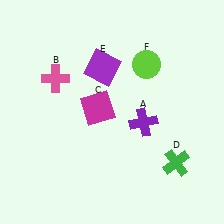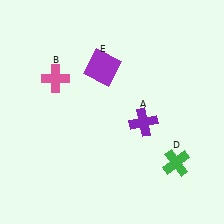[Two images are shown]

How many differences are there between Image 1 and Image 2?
There are 2 differences between the two images.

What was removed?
The lime circle (F), the magenta square (C) were removed in Image 2.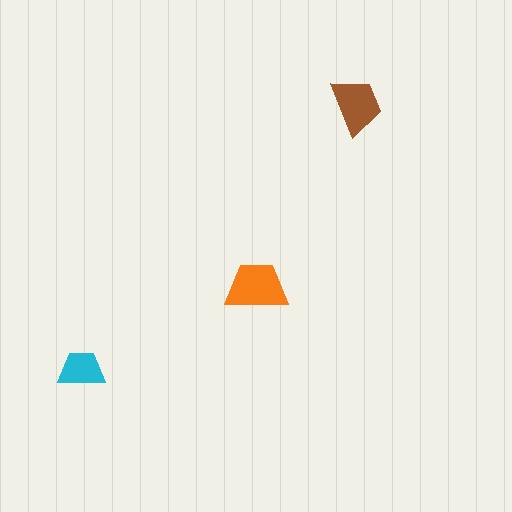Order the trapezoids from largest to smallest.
the orange one, the brown one, the cyan one.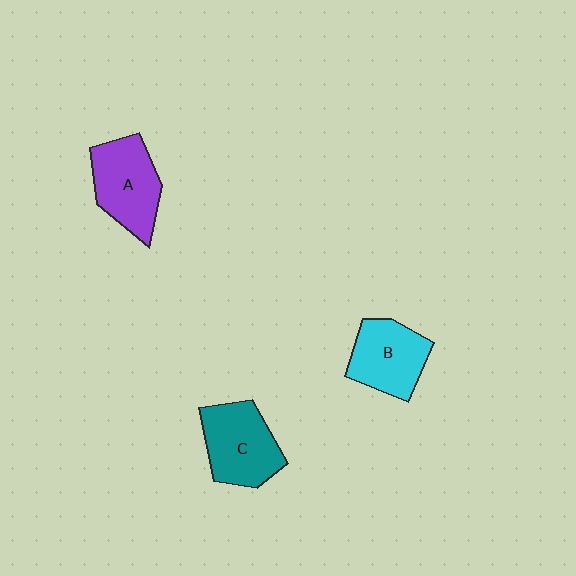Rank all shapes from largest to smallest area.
From largest to smallest: A (purple), C (teal), B (cyan).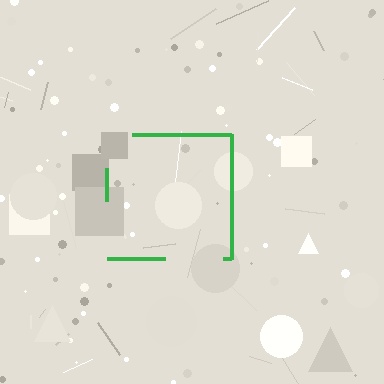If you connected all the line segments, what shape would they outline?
They would outline a square.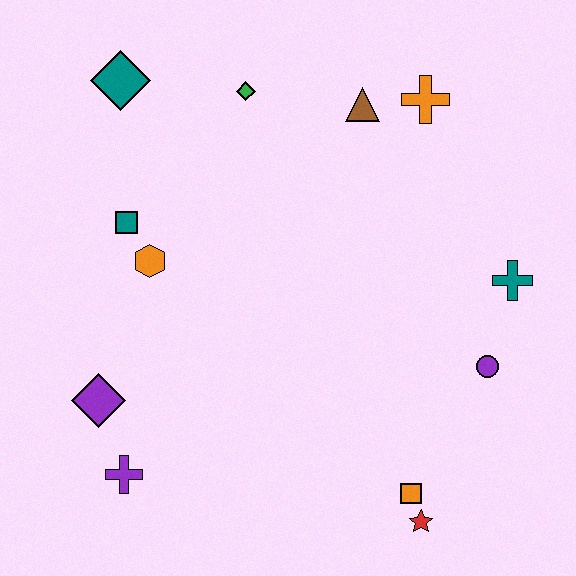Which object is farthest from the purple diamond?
The orange cross is farthest from the purple diamond.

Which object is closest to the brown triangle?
The orange cross is closest to the brown triangle.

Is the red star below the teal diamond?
Yes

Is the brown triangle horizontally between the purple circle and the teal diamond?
Yes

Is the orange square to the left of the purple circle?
Yes